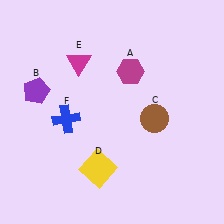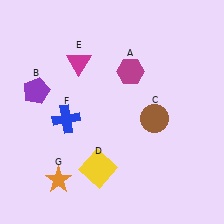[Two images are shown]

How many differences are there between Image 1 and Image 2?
There is 1 difference between the two images.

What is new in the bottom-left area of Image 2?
An orange star (G) was added in the bottom-left area of Image 2.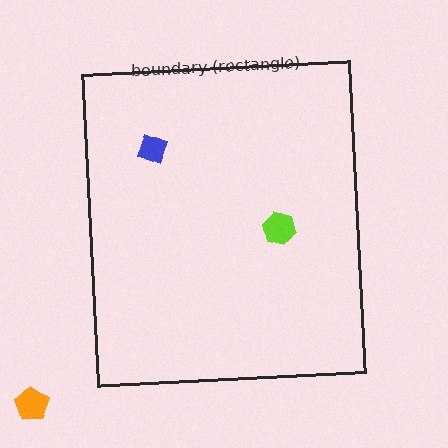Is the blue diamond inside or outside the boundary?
Inside.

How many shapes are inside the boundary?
2 inside, 1 outside.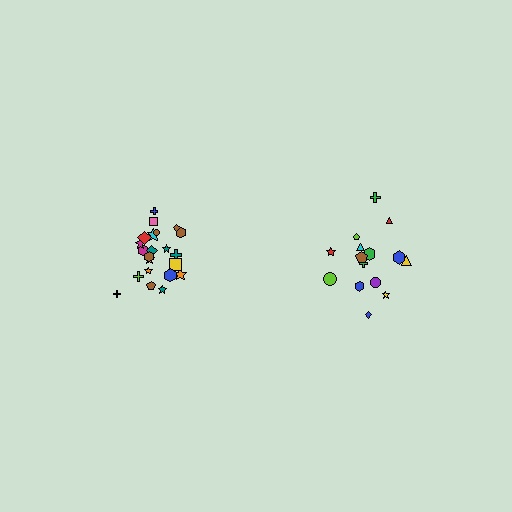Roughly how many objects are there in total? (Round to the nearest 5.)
Roughly 35 objects in total.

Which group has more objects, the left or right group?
The left group.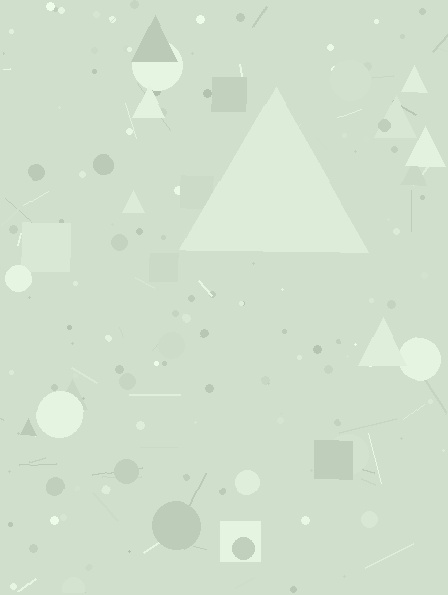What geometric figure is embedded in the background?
A triangle is embedded in the background.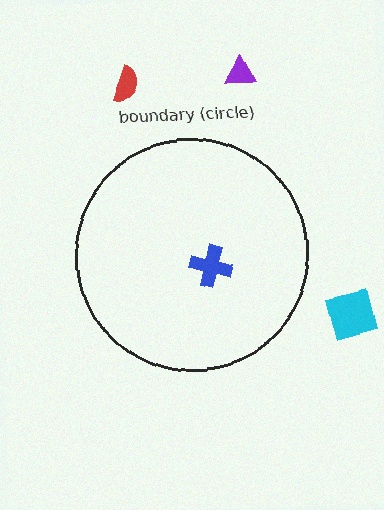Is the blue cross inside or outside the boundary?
Inside.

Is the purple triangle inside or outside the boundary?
Outside.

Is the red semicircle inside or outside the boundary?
Outside.